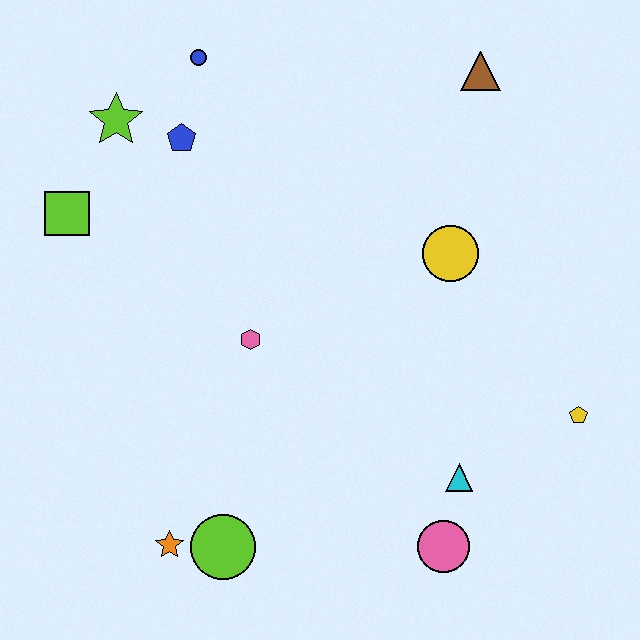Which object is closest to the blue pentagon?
The lime star is closest to the blue pentagon.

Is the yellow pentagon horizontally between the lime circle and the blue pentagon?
No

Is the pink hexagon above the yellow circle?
No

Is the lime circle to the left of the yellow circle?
Yes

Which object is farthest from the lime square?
The yellow pentagon is farthest from the lime square.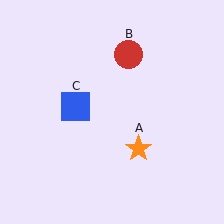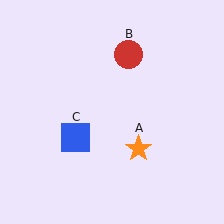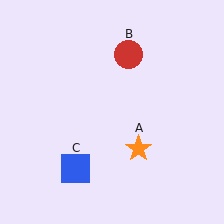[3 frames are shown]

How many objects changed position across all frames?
1 object changed position: blue square (object C).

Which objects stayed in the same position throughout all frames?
Orange star (object A) and red circle (object B) remained stationary.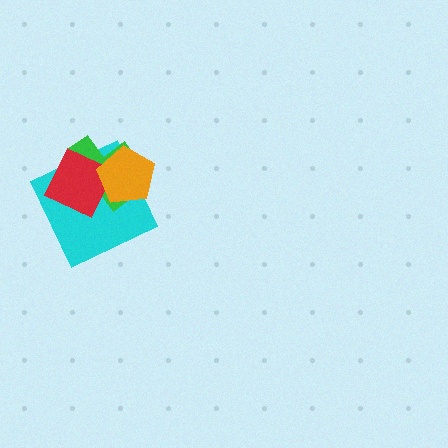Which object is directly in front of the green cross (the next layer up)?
The red square is directly in front of the green cross.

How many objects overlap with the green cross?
3 objects overlap with the green cross.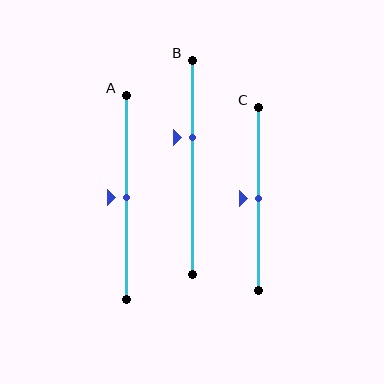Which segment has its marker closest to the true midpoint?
Segment A has its marker closest to the true midpoint.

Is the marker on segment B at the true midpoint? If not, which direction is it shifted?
No, the marker on segment B is shifted upward by about 14% of the segment length.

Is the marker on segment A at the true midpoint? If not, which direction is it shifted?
Yes, the marker on segment A is at the true midpoint.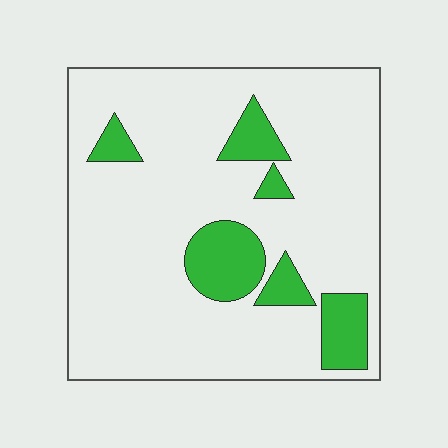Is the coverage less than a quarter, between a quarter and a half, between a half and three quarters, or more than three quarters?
Less than a quarter.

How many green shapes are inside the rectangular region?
6.